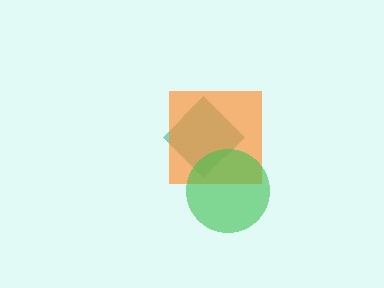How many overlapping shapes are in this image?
There are 3 overlapping shapes in the image.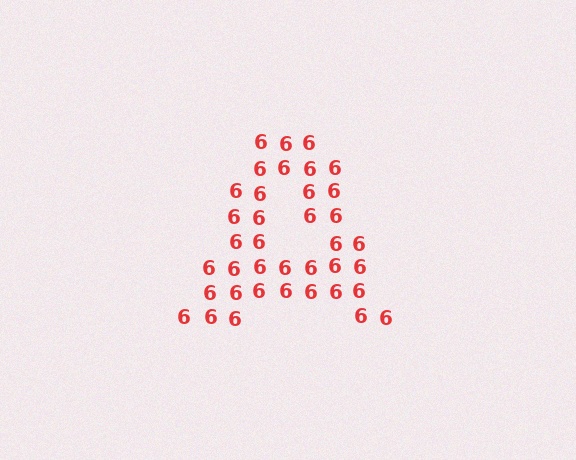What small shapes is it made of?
It is made of small digit 6's.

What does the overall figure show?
The overall figure shows the letter A.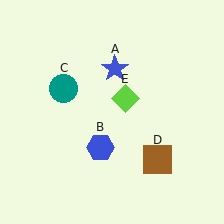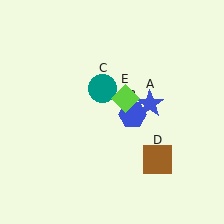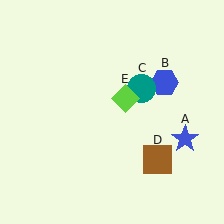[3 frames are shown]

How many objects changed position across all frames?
3 objects changed position: blue star (object A), blue hexagon (object B), teal circle (object C).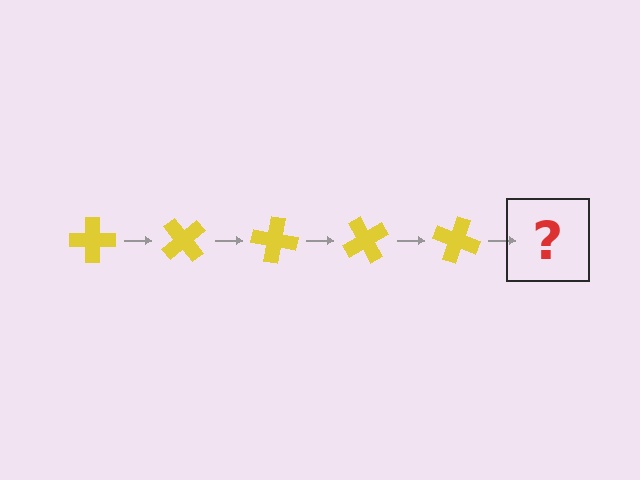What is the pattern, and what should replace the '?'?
The pattern is that the cross rotates 50 degrees each step. The '?' should be a yellow cross rotated 250 degrees.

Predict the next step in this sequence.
The next step is a yellow cross rotated 250 degrees.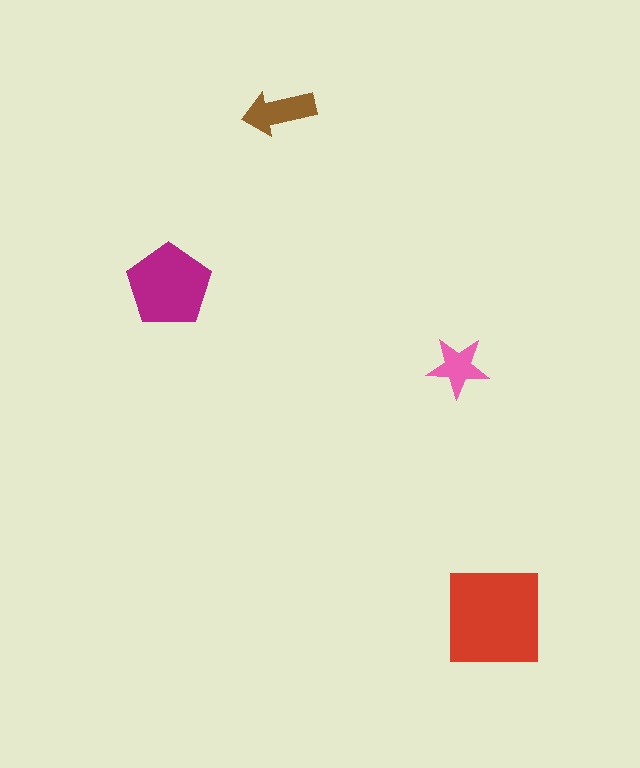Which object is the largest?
The red square.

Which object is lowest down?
The red square is bottommost.